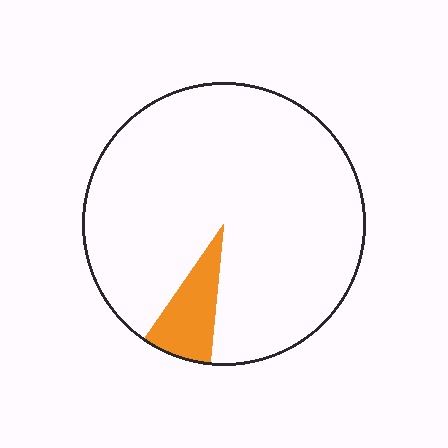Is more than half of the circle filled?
No.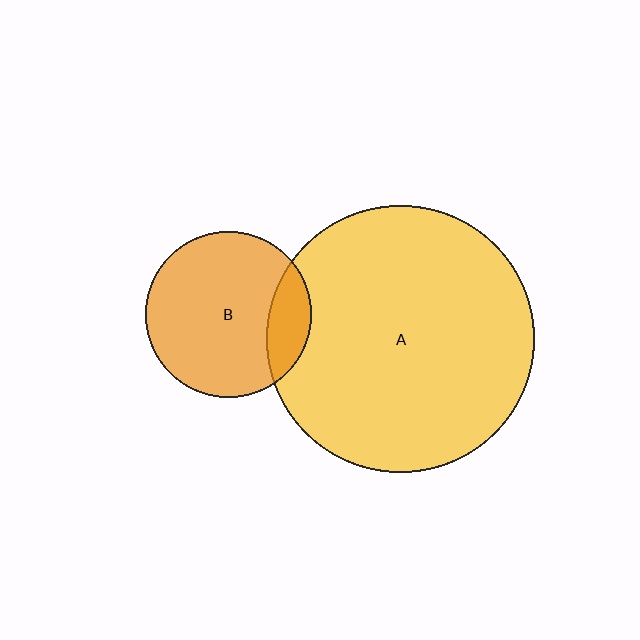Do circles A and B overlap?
Yes.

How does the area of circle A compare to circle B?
Approximately 2.6 times.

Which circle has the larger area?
Circle A (yellow).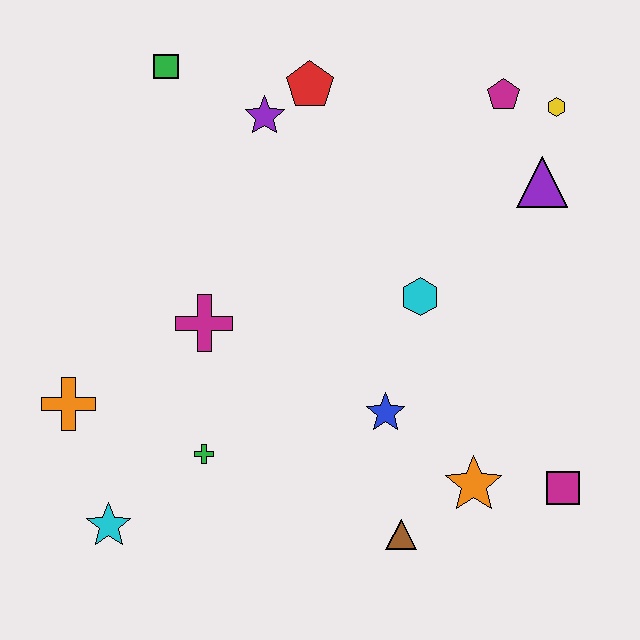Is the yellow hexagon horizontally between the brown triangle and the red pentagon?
No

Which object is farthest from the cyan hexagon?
The cyan star is farthest from the cyan hexagon.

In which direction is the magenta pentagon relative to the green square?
The magenta pentagon is to the right of the green square.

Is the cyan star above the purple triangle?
No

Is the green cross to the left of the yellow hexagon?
Yes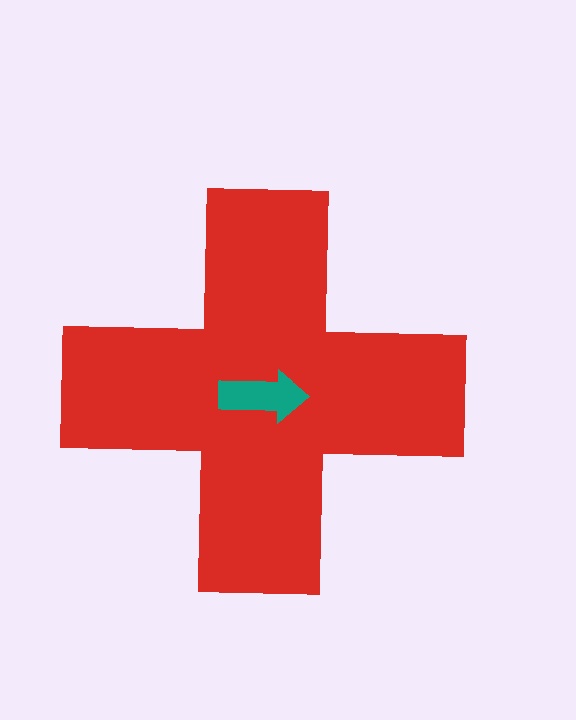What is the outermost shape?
The red cross.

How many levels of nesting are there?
2.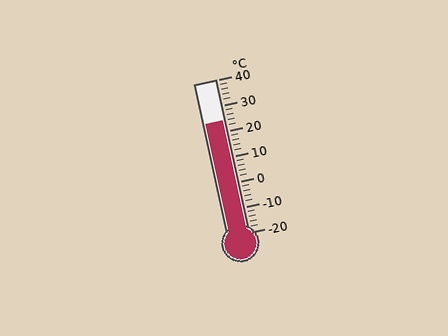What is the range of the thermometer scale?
The thermometer scale ranges from -20°C to 40°C.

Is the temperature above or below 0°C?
The temperature is above 0°C.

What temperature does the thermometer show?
The thermometer shows approximately 24°C.